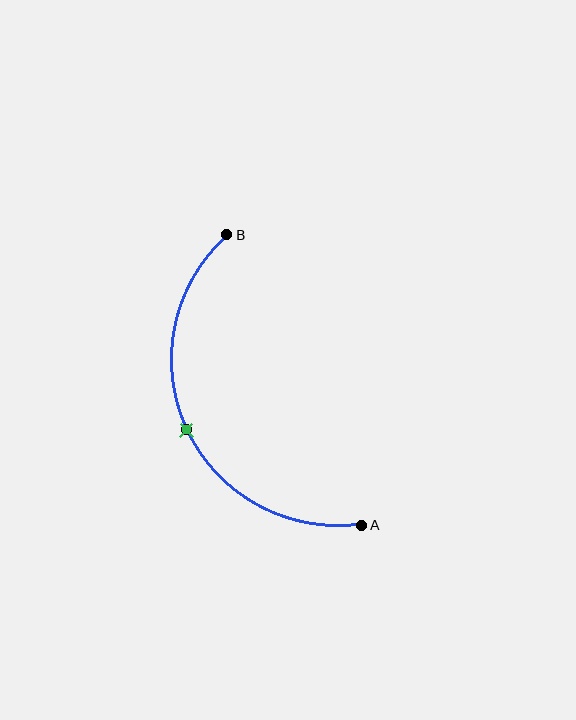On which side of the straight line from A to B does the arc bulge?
The arc bulges to the left of the straight line connecting A and B.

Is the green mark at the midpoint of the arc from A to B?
Yes. The green mark lies on the arc at equal arc-length from both A and B — it is the arc midpoint.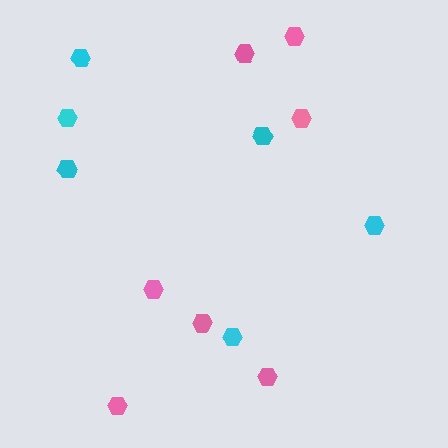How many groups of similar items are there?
There are 2 groups: one group of pink hexagons (7) and one group of cyan hexagons (6).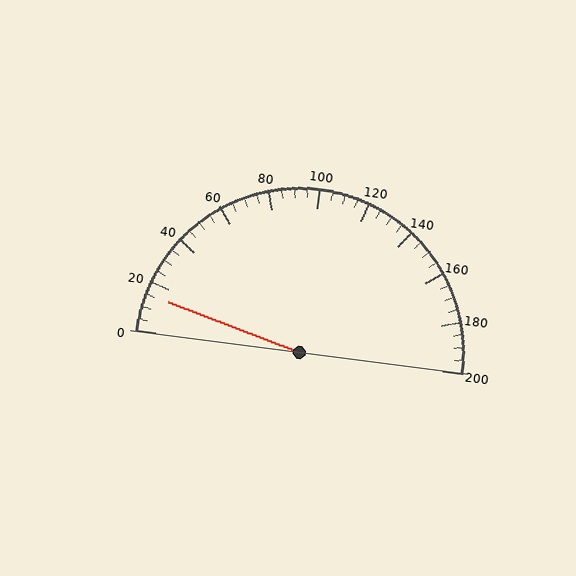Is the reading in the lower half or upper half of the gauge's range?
The reading is in the lower half of the range (0 to 200).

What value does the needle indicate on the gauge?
The needle indicates approximately 15.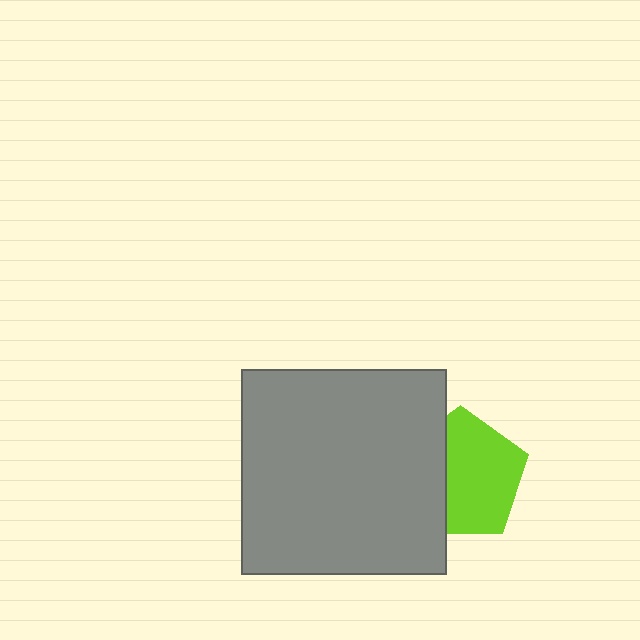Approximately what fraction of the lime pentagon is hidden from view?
Roughly 36% of the lime pentagon is hidden behind the gray square.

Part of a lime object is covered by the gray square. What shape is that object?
It is a pentagon.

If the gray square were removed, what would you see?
You would see the complete lime pentagon.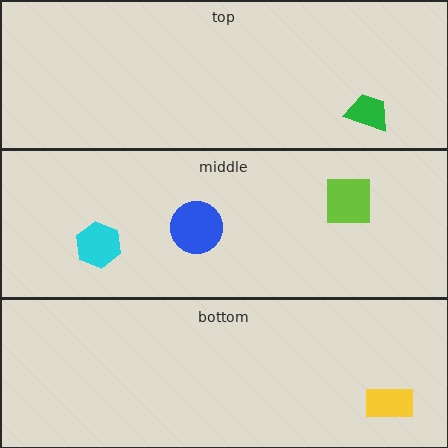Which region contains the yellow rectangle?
The bottom region.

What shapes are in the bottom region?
The yellow rectangle.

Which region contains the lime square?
The middle region.